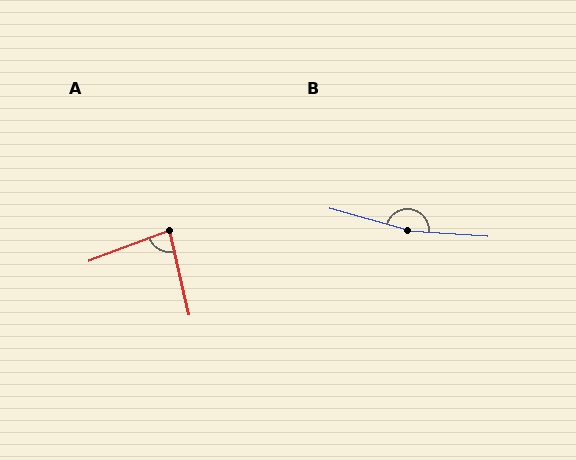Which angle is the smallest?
A, at approximately 82 degrees.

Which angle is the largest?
B, at approximately 169 degrees.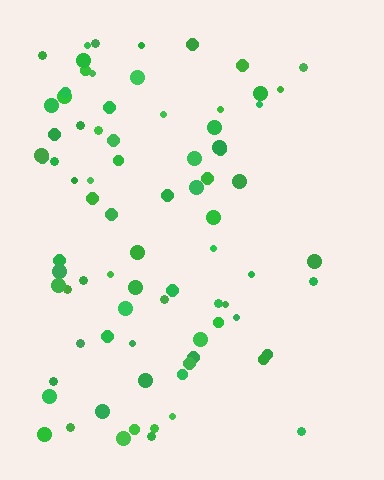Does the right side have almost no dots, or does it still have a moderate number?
Still a moderate number, just noticeably fewer than the left.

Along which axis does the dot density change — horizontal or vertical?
Horizontal.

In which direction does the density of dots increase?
From right to left, with the left side densest.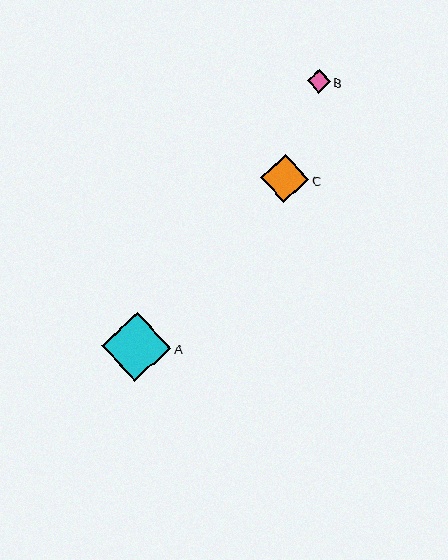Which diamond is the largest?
Diamond A is the largest with a size of approximately 69 pixels.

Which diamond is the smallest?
Diamond B is the smallest with a size of approximately 23 pixels.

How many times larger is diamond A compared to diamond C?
Diamond A is approximately 1.4 times the size of diamond C.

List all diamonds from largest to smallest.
From largest to smallest: A, C, B.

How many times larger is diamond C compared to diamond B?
Diamond C is approximately 2.1 times the size of diamond B.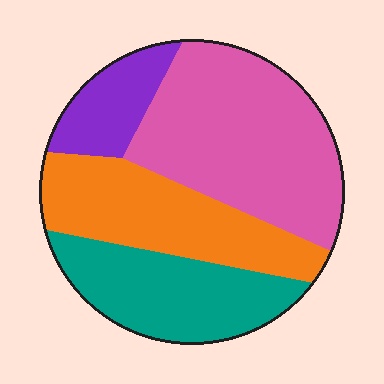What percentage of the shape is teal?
Teal takes up less than a quarter of the shape.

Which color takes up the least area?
Purple, at roughly 10%.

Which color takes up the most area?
Pink, at roughly 40%.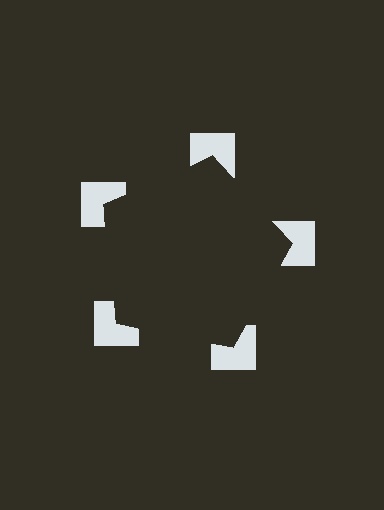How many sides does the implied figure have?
5 sides.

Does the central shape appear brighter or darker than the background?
It typically appears slightly darker than the background, even though no actual brightness change is drawn.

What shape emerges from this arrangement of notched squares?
An illusory pentagon — its edges are inferred from the aligned wedge cuts in the notched squares, not physically drawn.